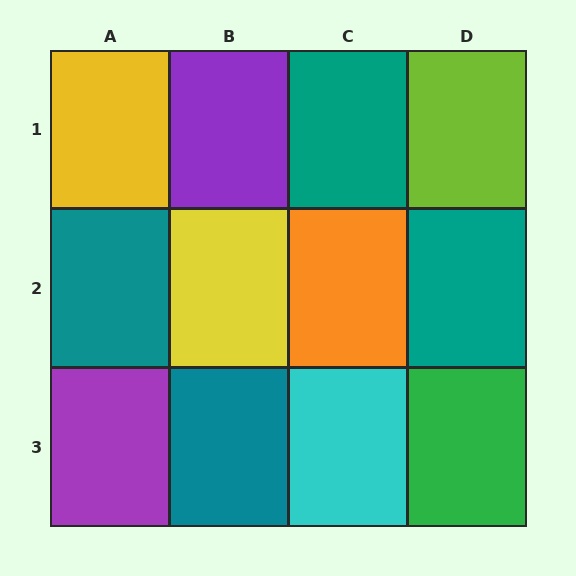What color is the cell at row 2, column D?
Teal.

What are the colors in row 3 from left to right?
Purple, teal, cyan, green.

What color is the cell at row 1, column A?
Yellow.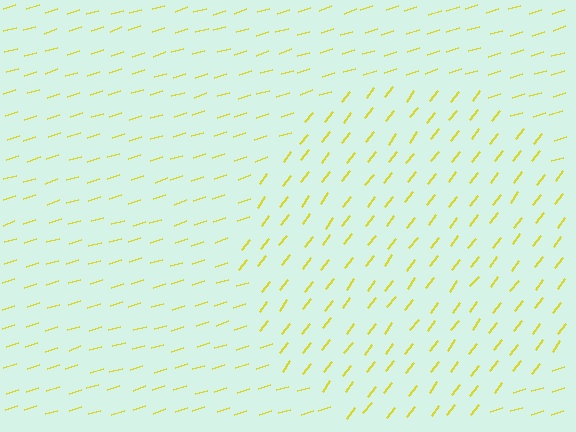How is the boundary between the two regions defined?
The boundary is defined purely by a change in line orientation (approximately 35 degrees difference). All lines are the same color and thickness.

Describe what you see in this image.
The image is filled with small yellow line segments. A circle region in the image has lines oriented differently from the surrounding lines, creating a visible texture boundary.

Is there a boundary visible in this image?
Yes, there is a texture boundary formed by a change in line orientation.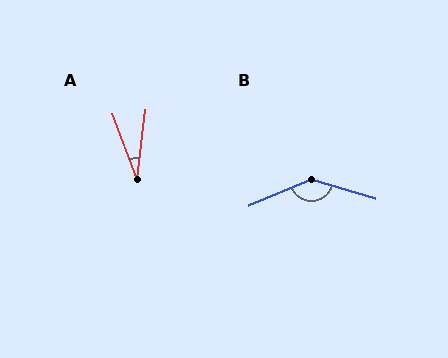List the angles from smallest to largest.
A (28°), B (139°).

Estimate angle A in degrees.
Approximately 28 degrees.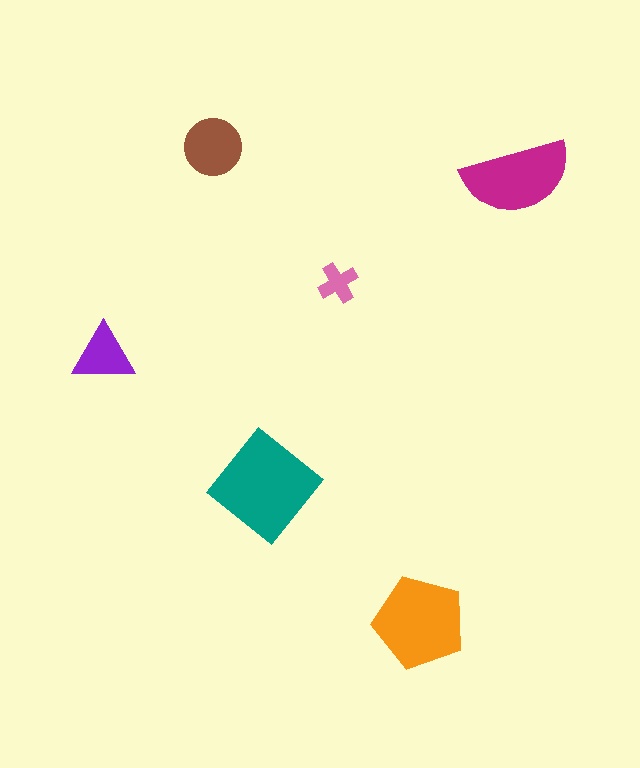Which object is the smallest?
The pink cross.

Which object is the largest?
The teal diamond.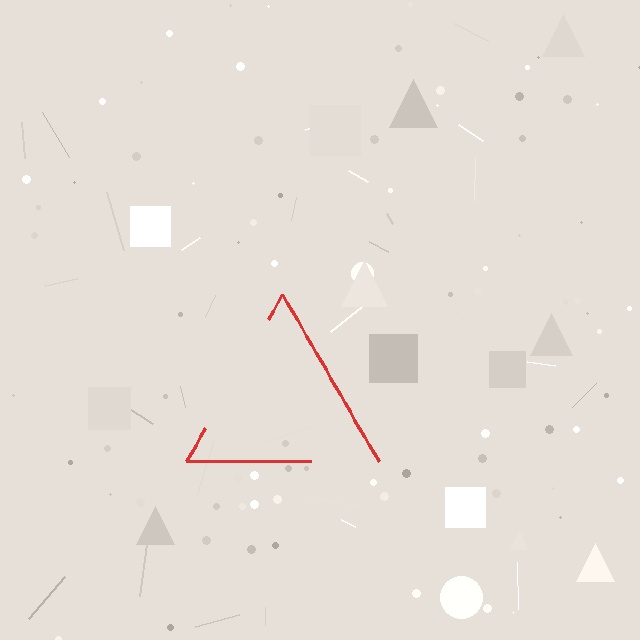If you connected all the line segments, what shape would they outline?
They would outline a triangle.